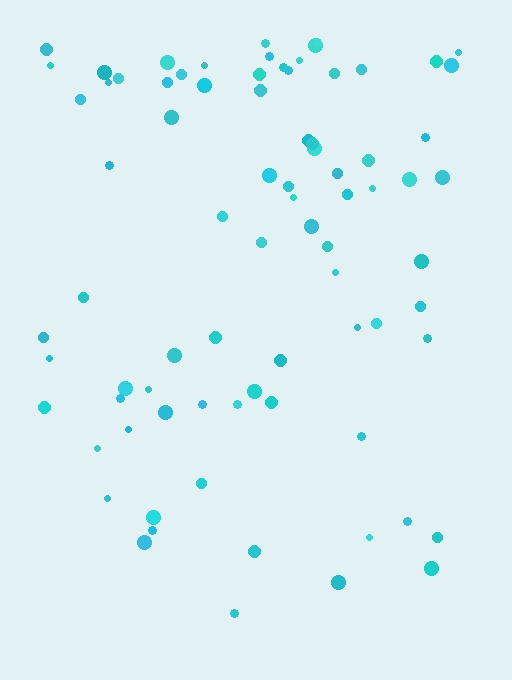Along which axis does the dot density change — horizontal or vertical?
Vertical.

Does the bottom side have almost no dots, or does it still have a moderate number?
Still a moderate number, just noticeably fewer than the top.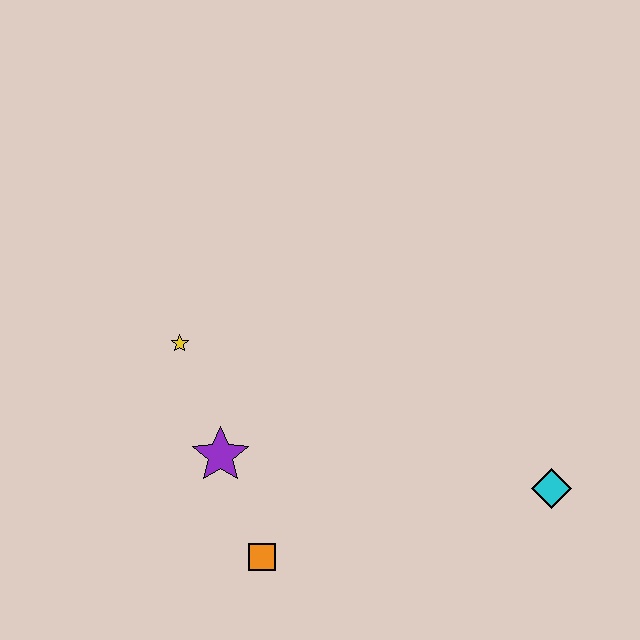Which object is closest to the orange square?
The purple star is closest to the orange square.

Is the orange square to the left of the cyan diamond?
Yes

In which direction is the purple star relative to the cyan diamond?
The purple star is to the left of the cyan diamond.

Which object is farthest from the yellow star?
The cyan diamond is farthest from the yellow star.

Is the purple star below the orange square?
No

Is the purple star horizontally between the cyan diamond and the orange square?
No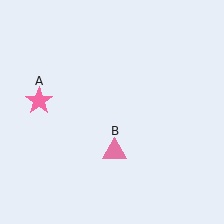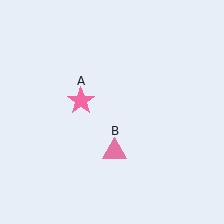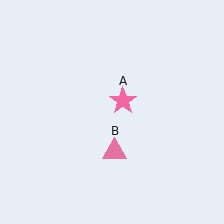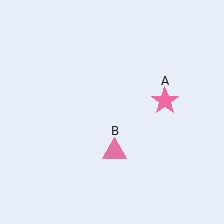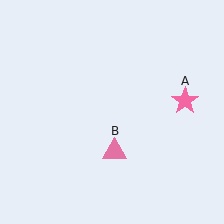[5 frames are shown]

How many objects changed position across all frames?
1 object changed position: pink star (object A).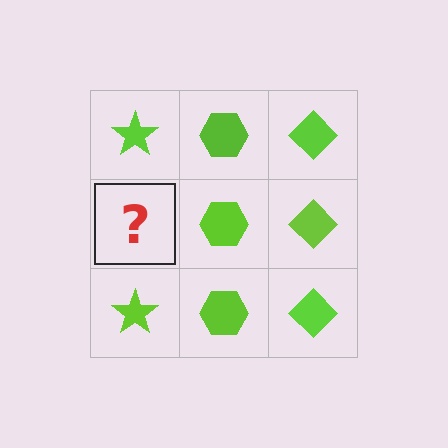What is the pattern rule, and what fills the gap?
The rule is that each column has a consistent shape. The gap should be filled with a lime star.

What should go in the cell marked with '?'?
The missing cell should contain a lime star.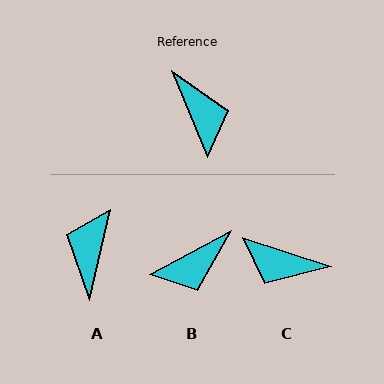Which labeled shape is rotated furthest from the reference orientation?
A, about 145 degrees away.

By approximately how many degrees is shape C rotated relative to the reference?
Approximately 130 degrees clockwise.